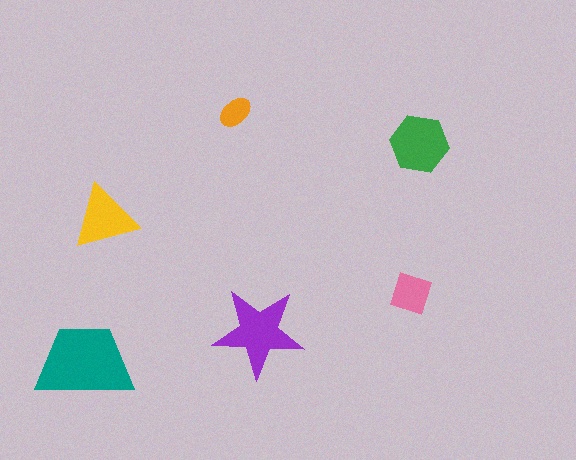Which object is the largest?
The teal trapezoid.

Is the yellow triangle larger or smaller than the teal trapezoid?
Smaller.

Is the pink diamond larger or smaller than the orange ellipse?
Larger.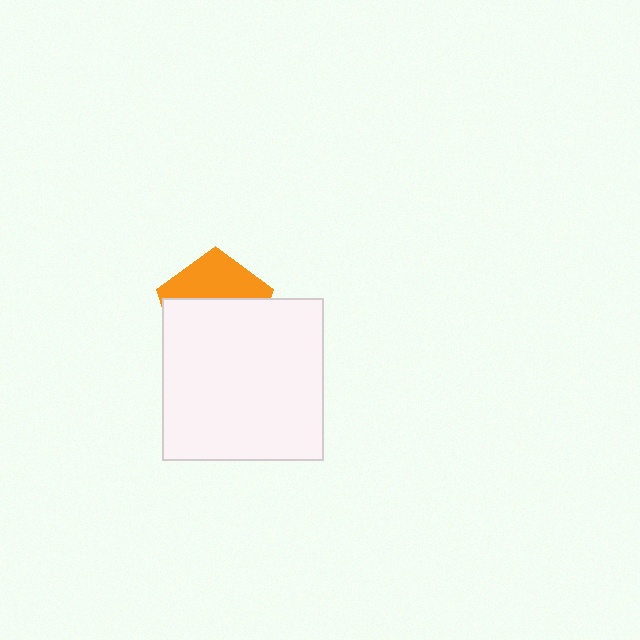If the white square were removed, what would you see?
You would see the complete orange pentagon.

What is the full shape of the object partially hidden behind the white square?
The partially hidden object is an orange pentagon.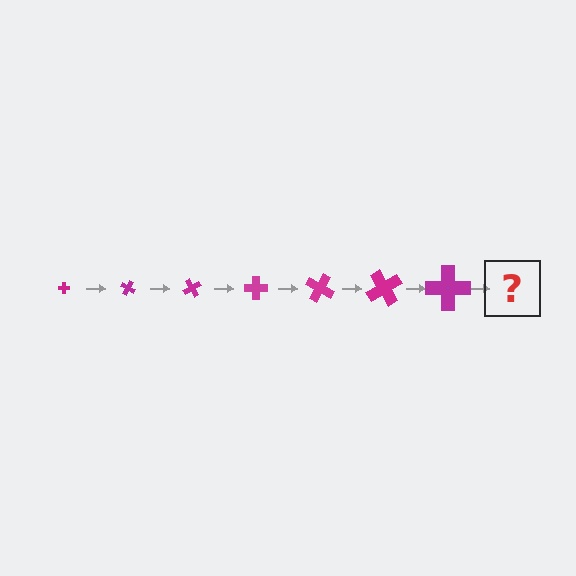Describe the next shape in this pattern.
It should be a cross, larger than the previous one and rotated 210 degrees from the start.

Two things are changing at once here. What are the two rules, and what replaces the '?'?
The two rules are that the cross grows larger each step and it rotates 30 degrees each step. The '?' should be a cross, larger than the previous one and rotated 210 degrees from the start.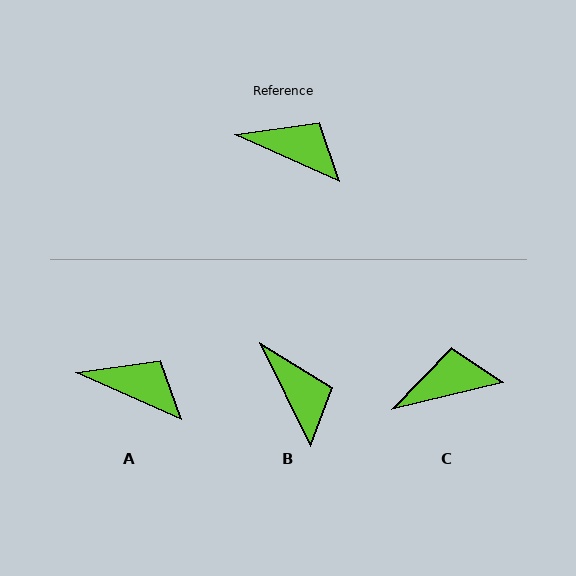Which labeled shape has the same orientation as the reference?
A.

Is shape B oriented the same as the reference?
No, it is off by about 40 degrees.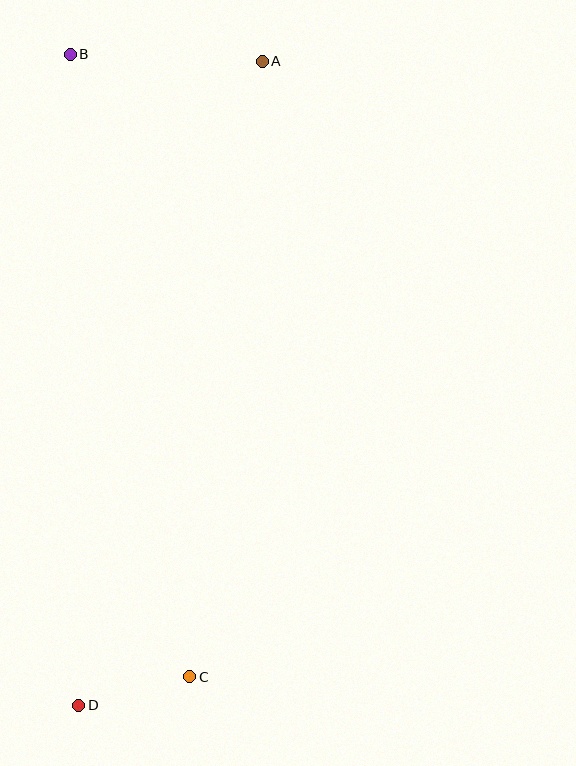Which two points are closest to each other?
Points C and D are closest to each other.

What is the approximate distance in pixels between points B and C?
The distance between B and C is approximately 635 pixels.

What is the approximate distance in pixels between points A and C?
The distance between A and C is approximately 620 pixels.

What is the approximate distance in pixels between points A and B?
The distance between A and B is approximately 192 pixels.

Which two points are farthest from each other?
Points A and D are farthest from each other.